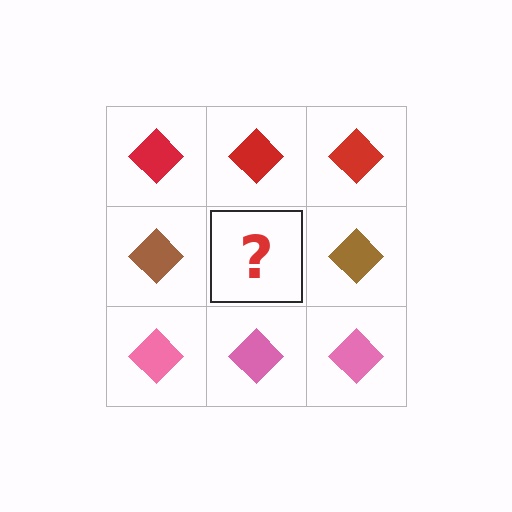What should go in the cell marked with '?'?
The missing cell should contain a brown diamond.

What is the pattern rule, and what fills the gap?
The rule is that each row has a consistent color. The gap should be filled with a brown diamond.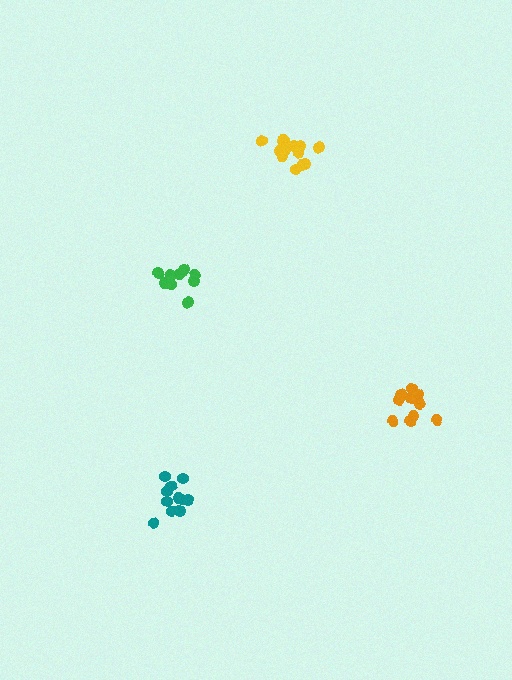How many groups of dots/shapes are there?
There are 4 groups.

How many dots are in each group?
Group 1: 10 dots, Group 2: 13 dots, Group 3: 9 dots, Group 4: 11 dots (43 total).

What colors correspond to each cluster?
The clusters are colored: orange, yellow, green, teal.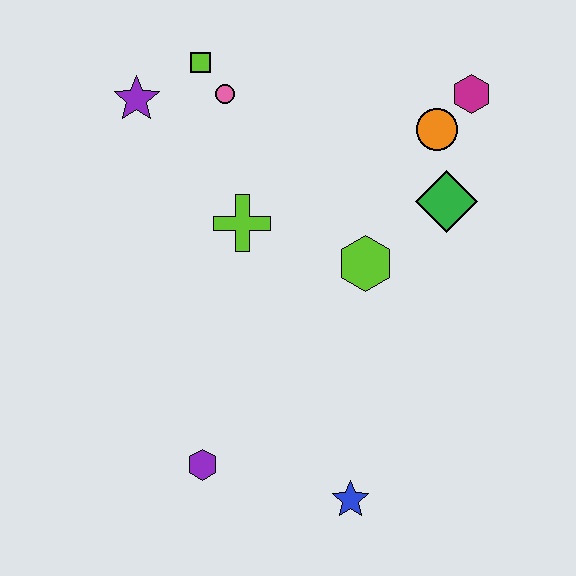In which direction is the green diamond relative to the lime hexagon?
The green diamond is to the right of the lime hexagon.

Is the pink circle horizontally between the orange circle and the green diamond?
No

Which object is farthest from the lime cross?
The blue star is farthest from the lime cross.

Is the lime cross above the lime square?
No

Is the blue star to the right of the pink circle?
Yes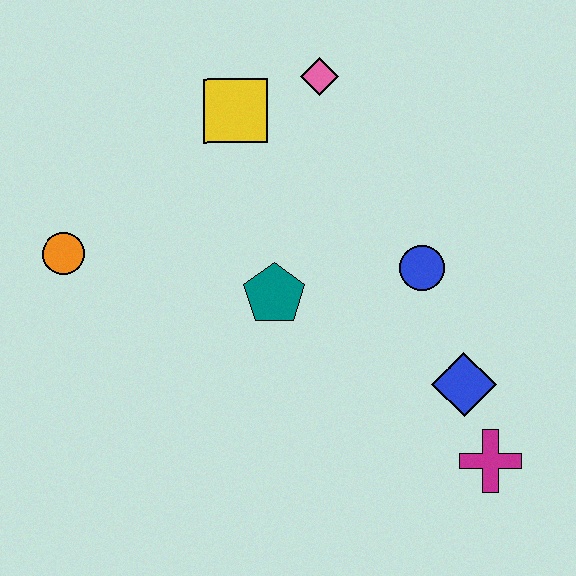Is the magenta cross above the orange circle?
No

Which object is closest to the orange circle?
The teal pentagon is closest to the orange circle.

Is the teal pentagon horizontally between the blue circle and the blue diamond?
No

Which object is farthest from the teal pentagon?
The magenta cross is farthest from the teal pentagon.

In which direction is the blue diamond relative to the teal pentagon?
The blue diamond is to the right of the teal pentagon.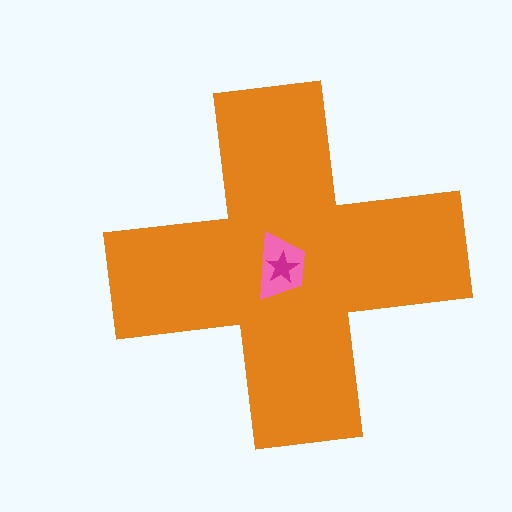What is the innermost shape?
The magenta star.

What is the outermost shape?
The orange cross.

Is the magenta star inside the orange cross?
Yes.